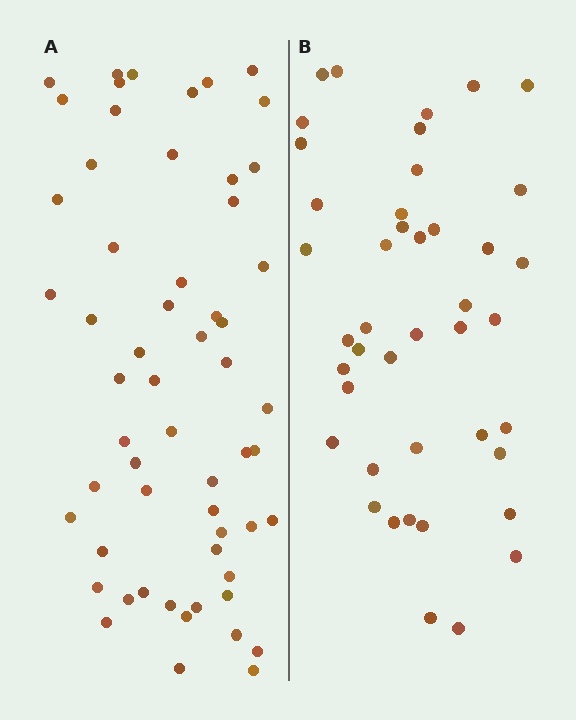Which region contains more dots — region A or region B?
Region A (the left region) has more dots.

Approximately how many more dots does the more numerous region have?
Region A has approximately 15 more dots than region B.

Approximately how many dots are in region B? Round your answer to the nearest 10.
About 40 dots. (The exact count is 43, which rounds to 40.)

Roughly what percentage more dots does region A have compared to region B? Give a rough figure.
About 35% more.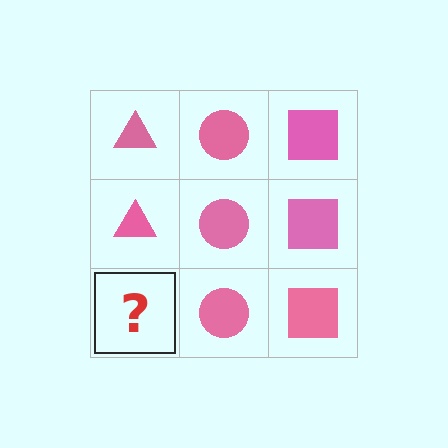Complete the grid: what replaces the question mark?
The question mark should be replaced with a pink triangle.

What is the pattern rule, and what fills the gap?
The rule is that each column has a consistent shape. The gap should be filled with a pink triangle.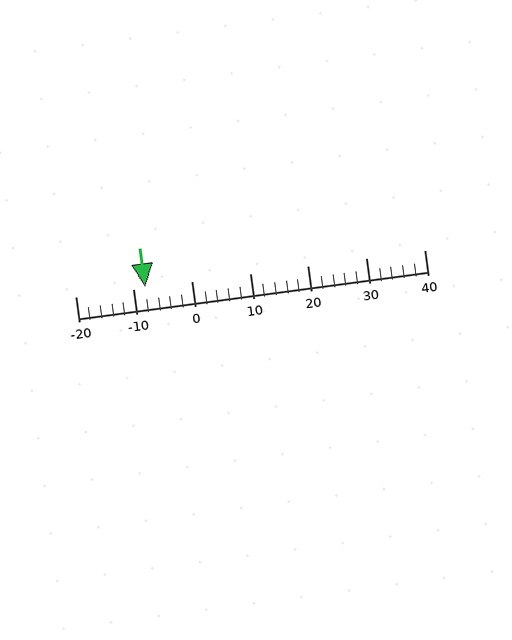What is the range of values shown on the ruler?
The ruler shows values from -20 to 40.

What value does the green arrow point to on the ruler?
The green arrow points to approximately -8.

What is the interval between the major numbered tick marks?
The major tick marks are spaced 10 units apart.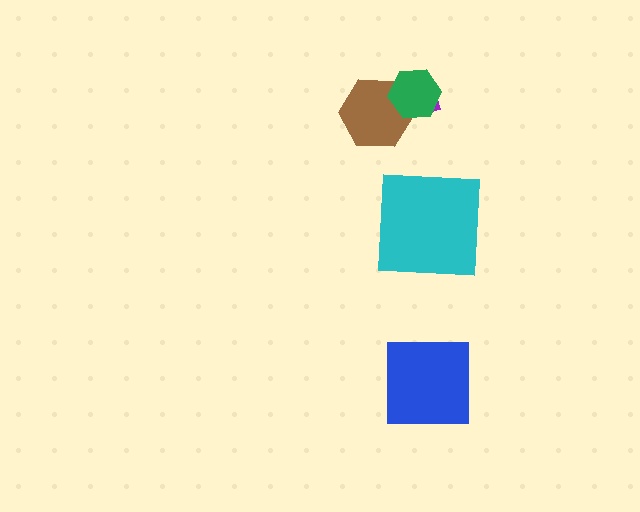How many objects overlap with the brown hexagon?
2 objects overlap with the brown hexagon.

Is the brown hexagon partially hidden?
Yes, it is partially covered by another shape.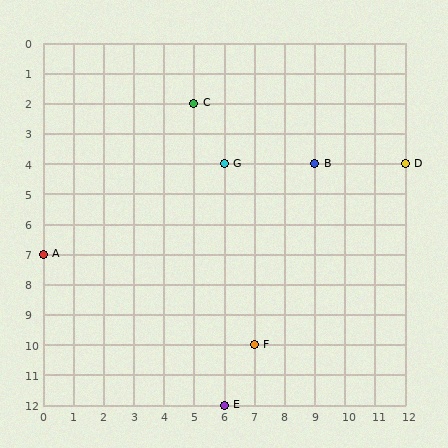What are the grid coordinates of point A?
Point A is at grid coordinates (0, 7).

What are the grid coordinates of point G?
Point G is at grid coordinates (6, 4).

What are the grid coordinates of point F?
Point F is at grid coordinates (7, 10).